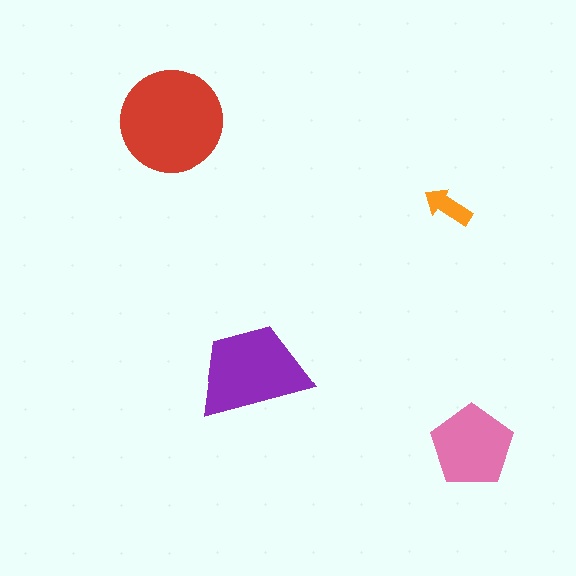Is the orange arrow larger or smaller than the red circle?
Smaller.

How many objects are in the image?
There are 4 objects in the image.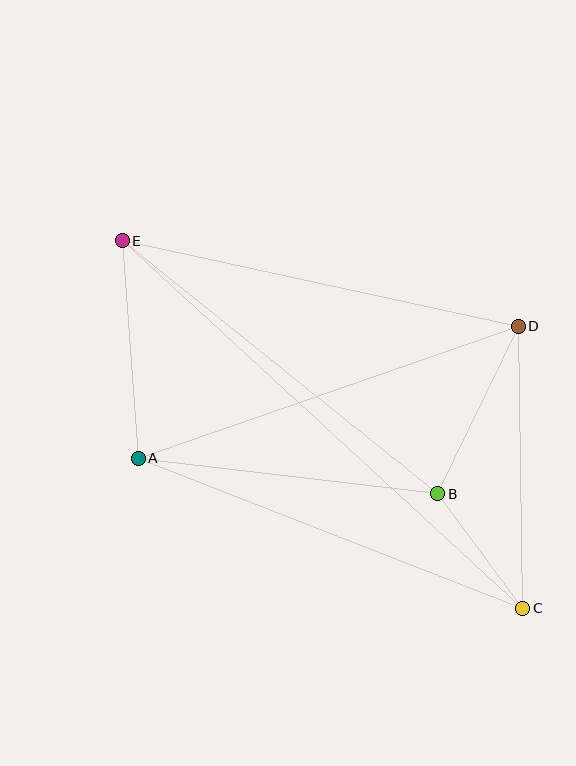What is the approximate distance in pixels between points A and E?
The distance between A and E is approximately 218 pixels.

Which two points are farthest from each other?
Points C and E are farthest from each other.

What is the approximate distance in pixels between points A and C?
The distance between A and C is approximately 413 pixels.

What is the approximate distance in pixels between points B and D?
The distance between B and D is approximately 186 pixels.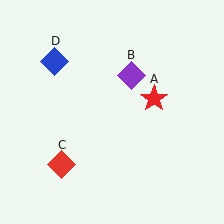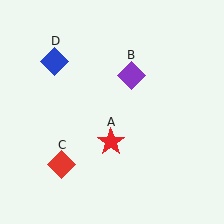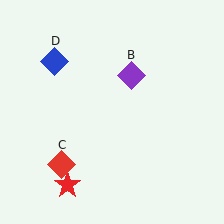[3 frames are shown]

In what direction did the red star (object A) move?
The red star (object A) moved down and to the left.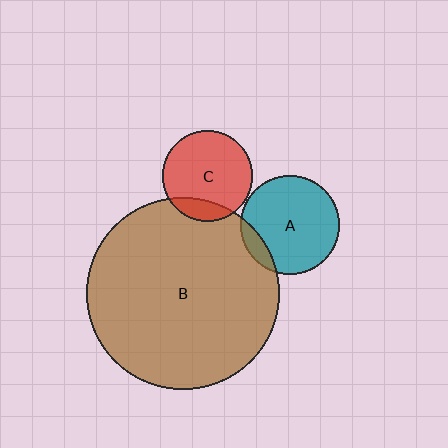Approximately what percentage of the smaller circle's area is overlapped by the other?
Approximately 10%.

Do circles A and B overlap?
Yes.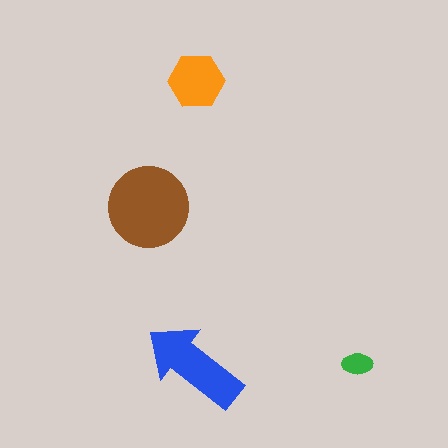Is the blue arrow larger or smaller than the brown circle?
Smaller.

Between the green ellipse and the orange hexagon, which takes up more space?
The orange hexagon.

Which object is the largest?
The brown circle.